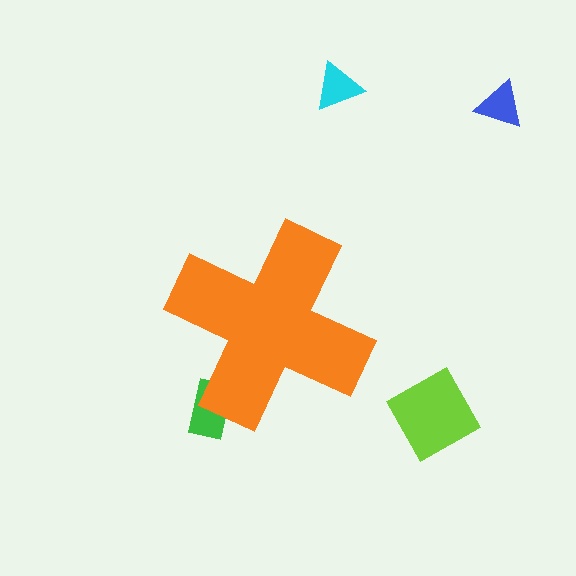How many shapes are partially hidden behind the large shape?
1 shape is partially hidden.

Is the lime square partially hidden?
No, the lime square is fully visible.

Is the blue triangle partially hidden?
No, the blue triangle is fully visible.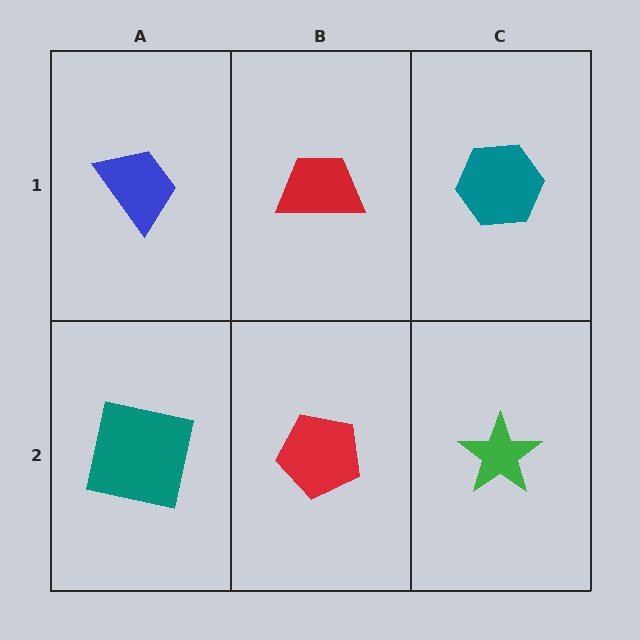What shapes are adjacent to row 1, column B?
A red pentagon (row 2, column B), a blue trapezoid (row 1, column A), a teal hexagon (row 1, column C).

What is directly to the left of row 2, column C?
A red pentagon.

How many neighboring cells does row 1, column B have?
3.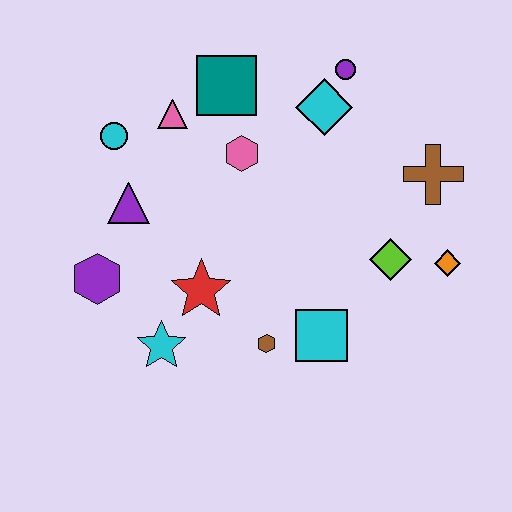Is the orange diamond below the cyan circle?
Yes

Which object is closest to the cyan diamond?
The purple circle is closest to the cyan diamond.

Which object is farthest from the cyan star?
The purple circle is farthest from the cyan star.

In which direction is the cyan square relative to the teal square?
The cyan square is below the teal square.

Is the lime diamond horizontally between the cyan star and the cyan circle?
No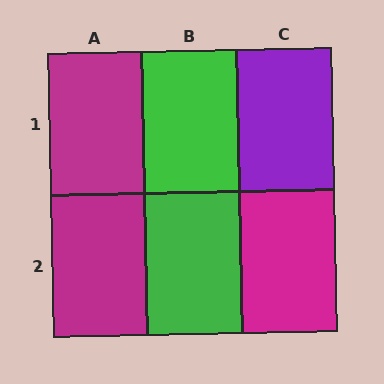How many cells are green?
2 cells are green.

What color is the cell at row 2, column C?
Magenta.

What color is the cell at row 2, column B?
Green.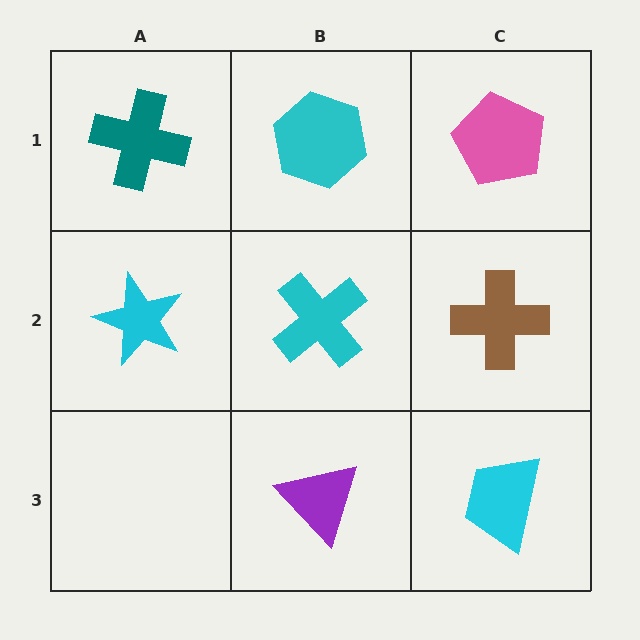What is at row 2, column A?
A cyan star.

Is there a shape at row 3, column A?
No, that cell is empty.